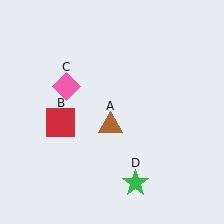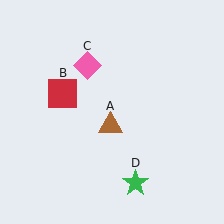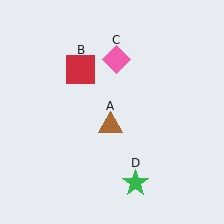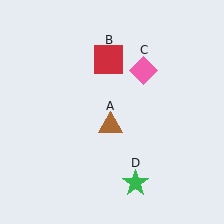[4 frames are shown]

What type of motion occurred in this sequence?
The red square (object B), pink diamond (object C) rotated clockwise around the center of the scene.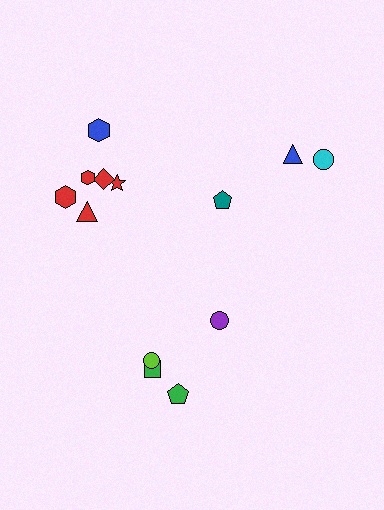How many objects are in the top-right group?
There are 3 objects.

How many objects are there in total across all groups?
There are 13 objects.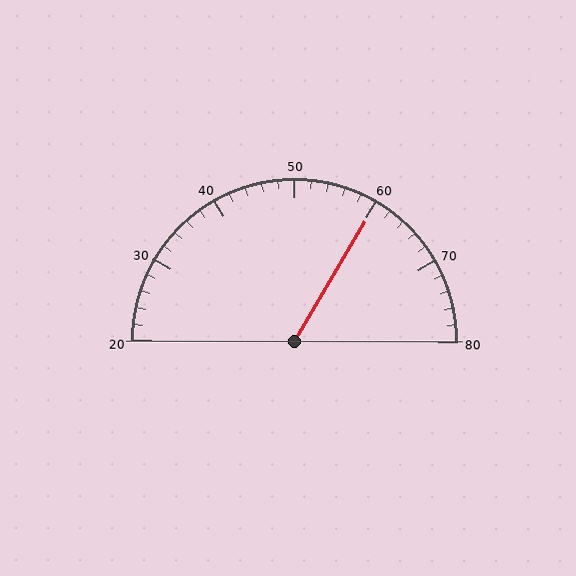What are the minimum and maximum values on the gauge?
The gauge ranges from 20 to 80.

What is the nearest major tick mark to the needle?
The nearest major tick mark is 60.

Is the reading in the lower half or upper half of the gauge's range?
The reading is in the upper half of the range (20 to 80).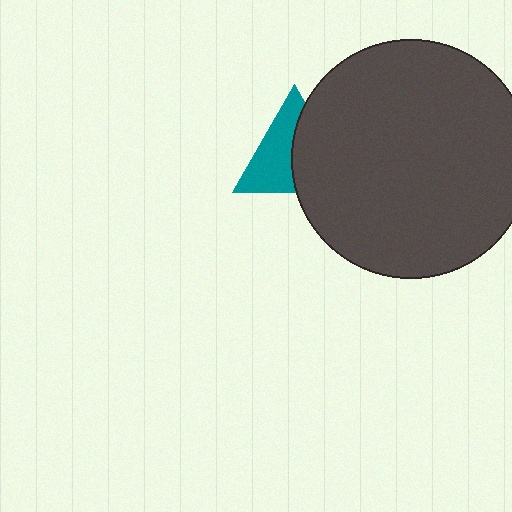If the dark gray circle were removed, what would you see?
You would see the complete teal triangle.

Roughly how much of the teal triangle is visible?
About half of it is visible (roughly 51%).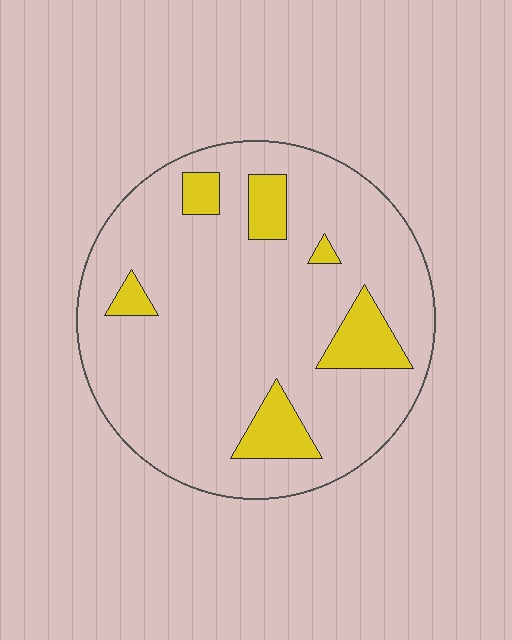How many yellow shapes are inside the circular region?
6.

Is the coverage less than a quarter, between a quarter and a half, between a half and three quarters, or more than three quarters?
Less than a quarter.